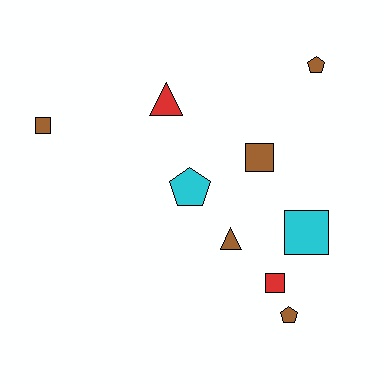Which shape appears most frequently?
Square, with 4 objects.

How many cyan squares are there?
There is 1 cyan square.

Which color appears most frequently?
Brown, with 5 objects.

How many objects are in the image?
There are 9 objects.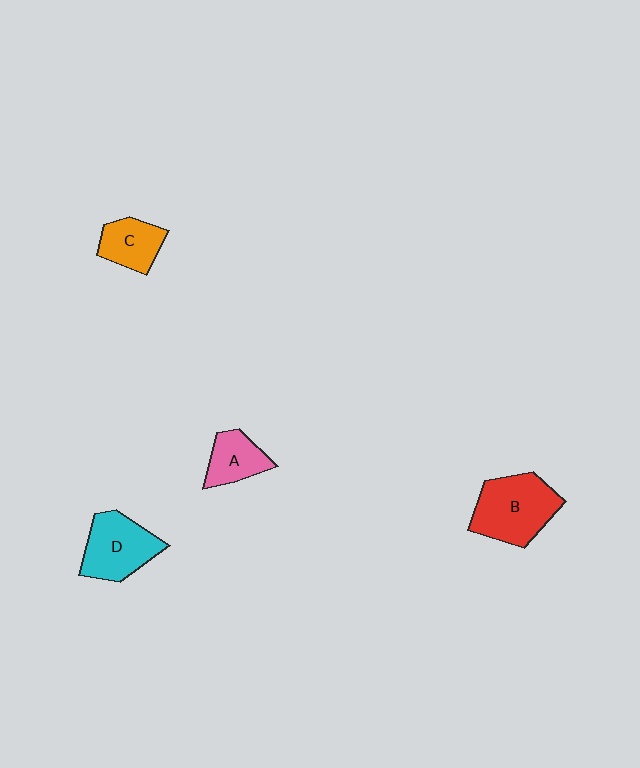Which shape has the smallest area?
Shape A (pink).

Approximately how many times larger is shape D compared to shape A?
Approximately 1.6 times.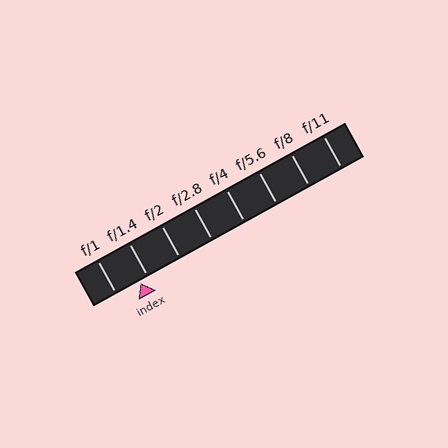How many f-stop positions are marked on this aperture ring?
There are 8 f-stop positions marked.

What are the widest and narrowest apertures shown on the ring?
The widest aperture shown is f/1 and the narrowest is f/11.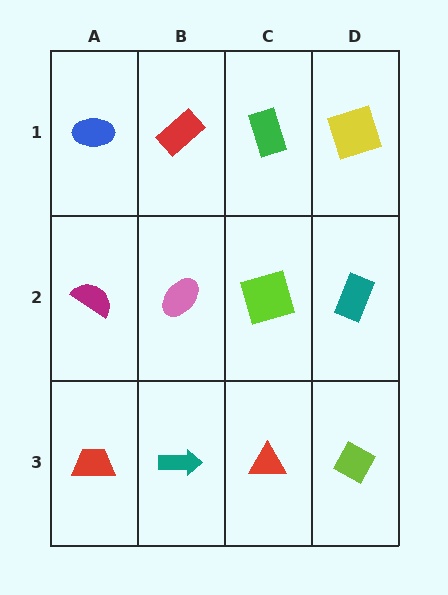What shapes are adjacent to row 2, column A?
A blue ellipse (row 1, column A), a red trapezoid (row 3, column A), a pink ellipse (row 2, column B).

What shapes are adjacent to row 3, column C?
A lime square (row 2, column C), a teal arrow (row 3, column B), a lime diamond (row 3, column D).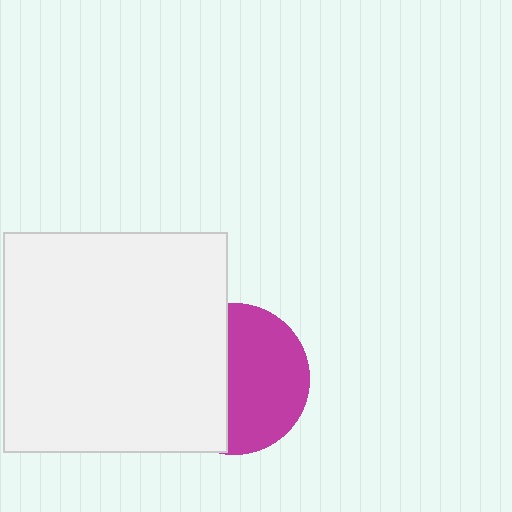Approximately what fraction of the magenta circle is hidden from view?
Roughly 45% of the magenta circle is hidden behind the white rectangle.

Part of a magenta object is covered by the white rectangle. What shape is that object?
It is a circle.